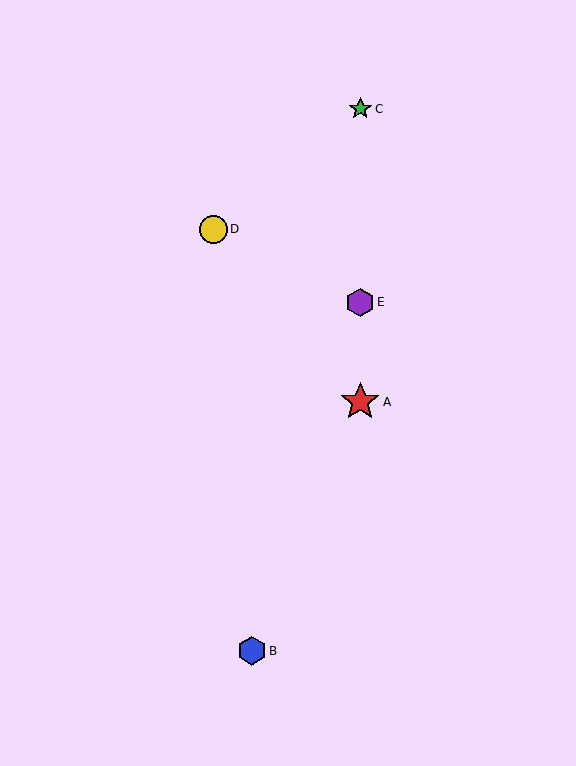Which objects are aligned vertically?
Objects A, C, E are aligned vertically.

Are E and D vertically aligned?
No, E is at x≈360 and D is at x≈213.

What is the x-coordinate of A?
Object A is at x≈360.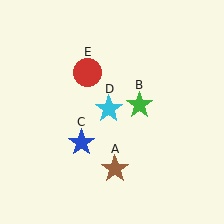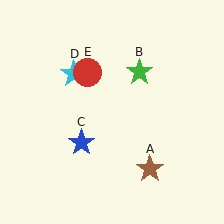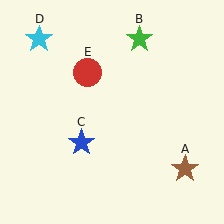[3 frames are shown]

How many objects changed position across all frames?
3 objects changed position: brown star (object A), green star (object B), cyan star (object D).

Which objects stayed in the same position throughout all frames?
Blue star (object C) and red circle (object E) remained stationary.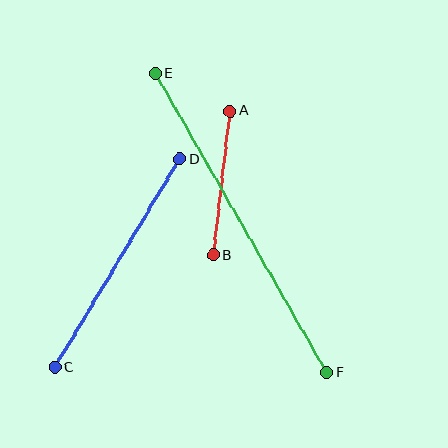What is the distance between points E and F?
The distance is approximately 344 pixels.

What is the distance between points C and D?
The distance is approximately 242 pixels.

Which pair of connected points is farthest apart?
Points E and F are farthest apart.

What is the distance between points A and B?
The distance is approximately 145 pixels.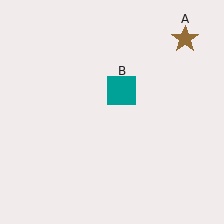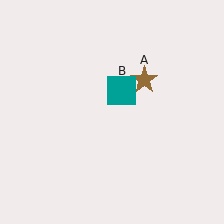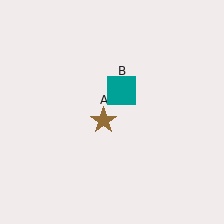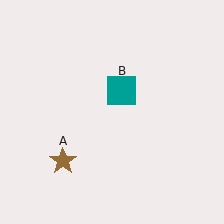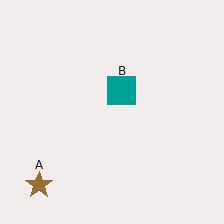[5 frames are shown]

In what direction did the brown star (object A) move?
The brown star (object A) moved down and to the left.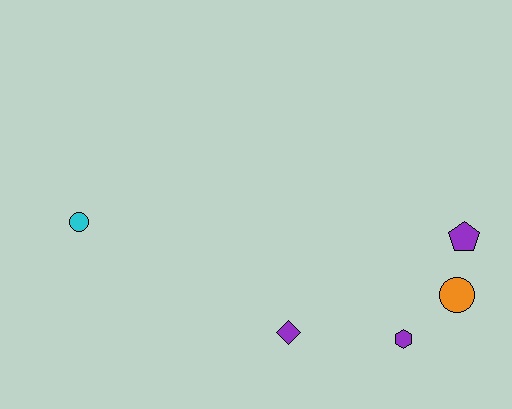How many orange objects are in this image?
There is 1 orange object.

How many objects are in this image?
There are 5 objects.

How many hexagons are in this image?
There is 1 hexagon.